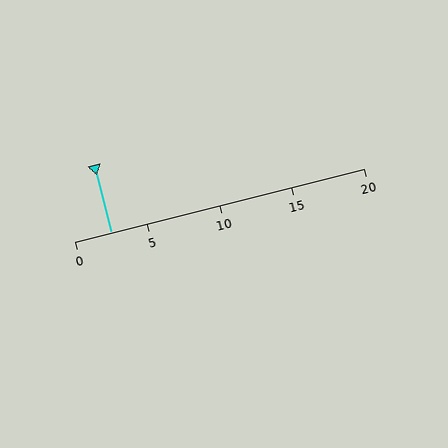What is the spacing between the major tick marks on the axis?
The major ticks are spaced 5 apart.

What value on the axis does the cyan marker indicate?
The marker indicates approximately 2.5.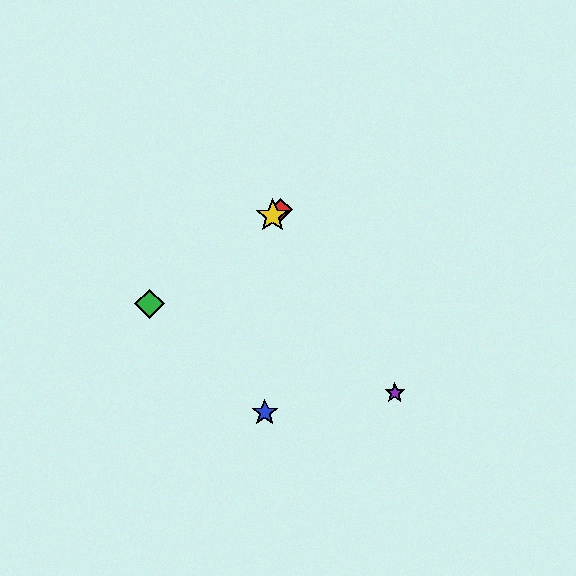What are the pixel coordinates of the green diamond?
The green diamond is at (149, 304).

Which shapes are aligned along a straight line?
The red diamond, the green diamond, the yellow star are aligned along a straight line.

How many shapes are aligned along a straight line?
3 shapes (the red diamond, the green diamond, the yellow star) are aligned along a straight line.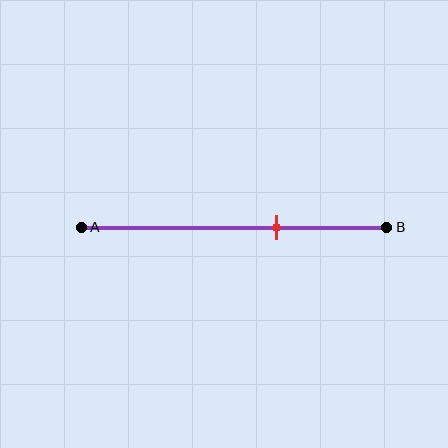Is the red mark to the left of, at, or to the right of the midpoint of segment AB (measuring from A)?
The red mark is to the right of the midpoint of segment AB.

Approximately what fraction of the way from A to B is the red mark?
The red mark is approximately 65% of the way from A to B.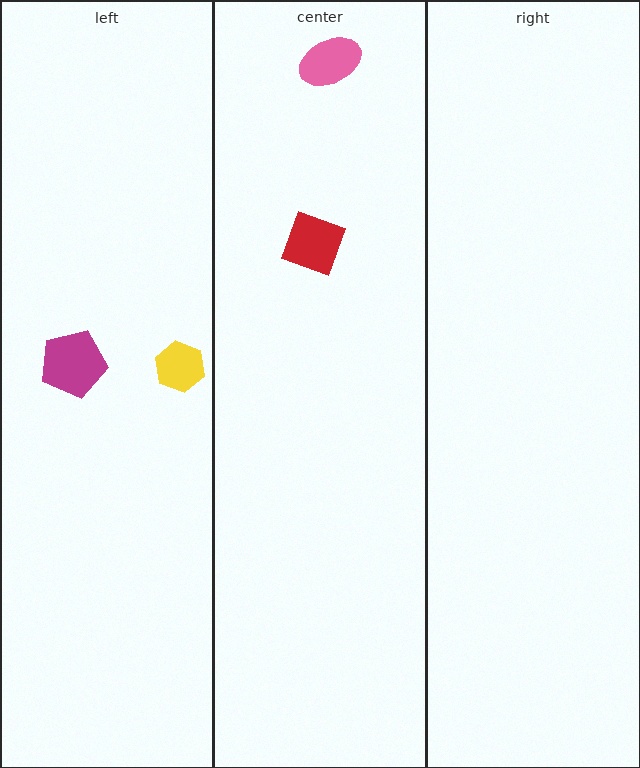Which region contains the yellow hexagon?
The left region.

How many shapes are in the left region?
2.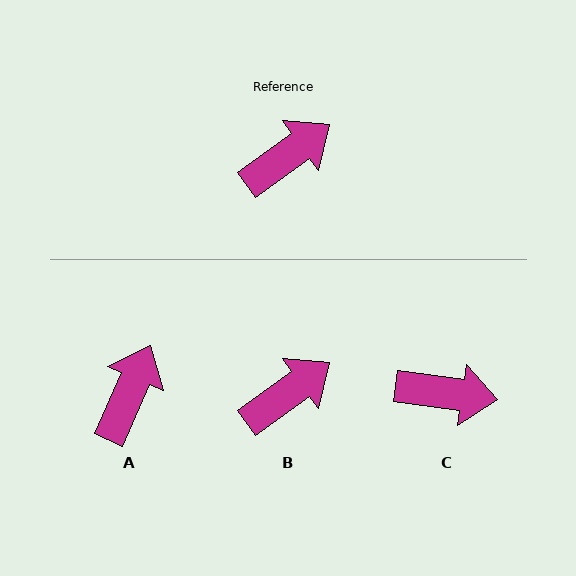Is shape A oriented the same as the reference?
No, it is off by about 30 degrees.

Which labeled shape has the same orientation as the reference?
B.